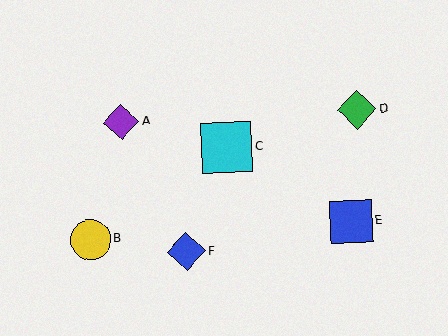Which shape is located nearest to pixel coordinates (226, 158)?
The cyan square (labeled C) at (226, 148) is nearest to that location.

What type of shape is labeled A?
Shape A is a purple diamond.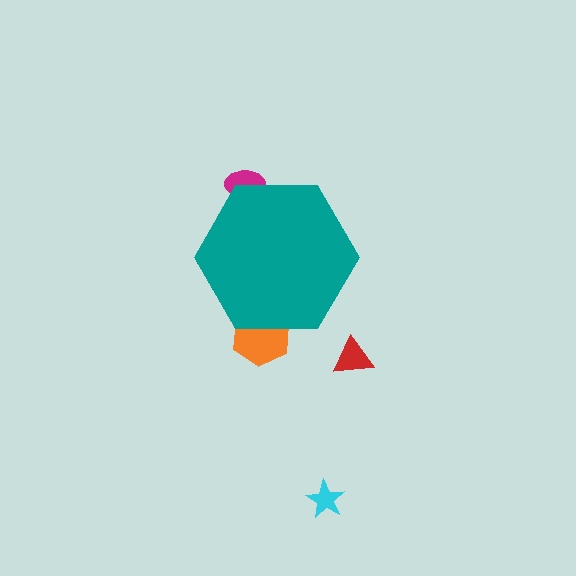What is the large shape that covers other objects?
A teal hexagon.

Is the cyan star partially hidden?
No, the cyan star is fully visible.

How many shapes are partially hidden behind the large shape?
2 shapes are partially hidden.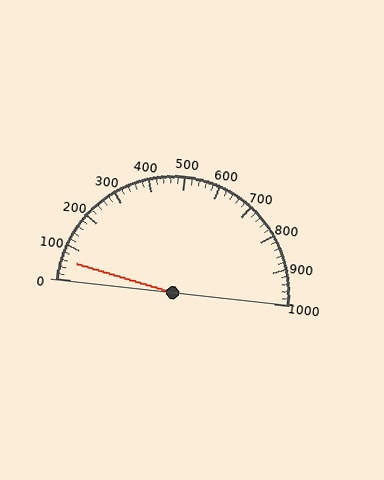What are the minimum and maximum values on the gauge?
The gauge ranges from 0 to 1000.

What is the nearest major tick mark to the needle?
The nearest major tick mark is 100.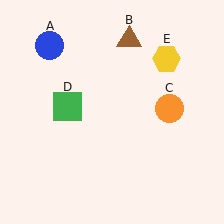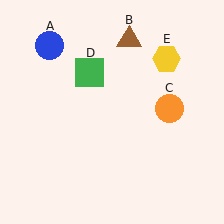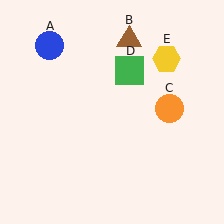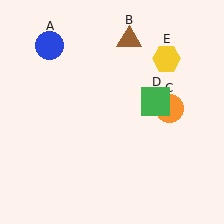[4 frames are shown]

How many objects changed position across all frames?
1 object changed position: green square (object D).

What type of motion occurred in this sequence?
The green square (object D) rotated clockwise around the center of the scene.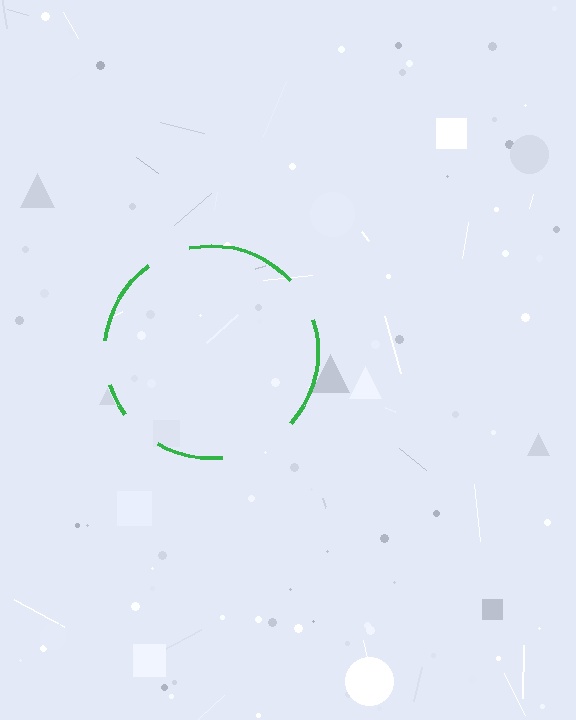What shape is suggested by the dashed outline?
The dashed outline suggests a circle.